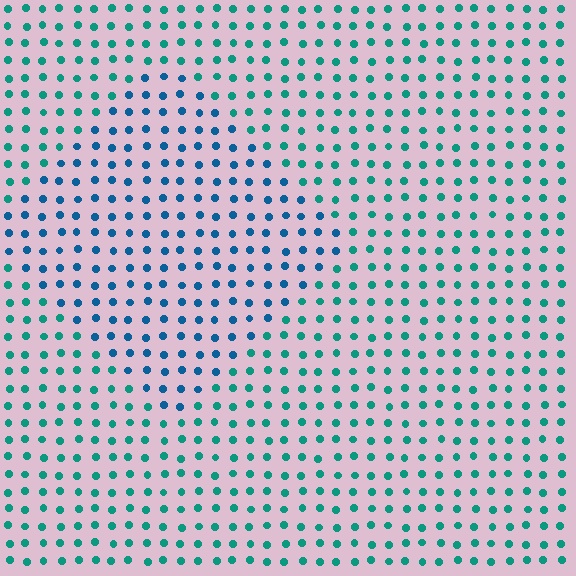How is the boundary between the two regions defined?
The boundary is defined purely by a slight shift in hue (about 35 degrees). Spacing, size, and orientation are identical on both sides.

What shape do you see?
I see a diamond.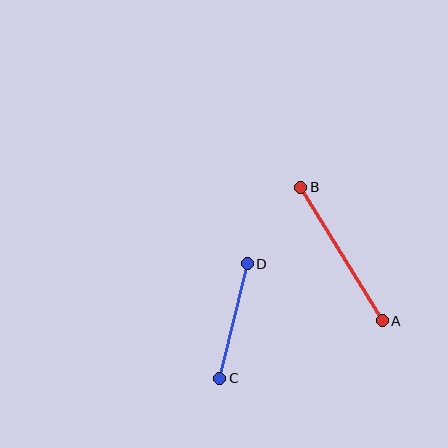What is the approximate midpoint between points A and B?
The midpoint is at approximately (341, 254) pixels.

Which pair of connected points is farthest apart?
Points A and B are farthest apart.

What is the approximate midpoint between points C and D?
The midpoint is at approximately (233, 321) pixels.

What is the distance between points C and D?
The distance is approximately 117 pixels.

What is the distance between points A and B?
The distance is approximately 156 pixels.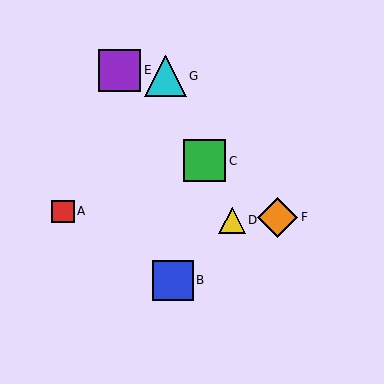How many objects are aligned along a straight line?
3 objects (C, D, G) are aligned along a straight line.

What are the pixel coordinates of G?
Object G is at (165, 76).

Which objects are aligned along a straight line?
Objects C, D, G are aligned along a straight line.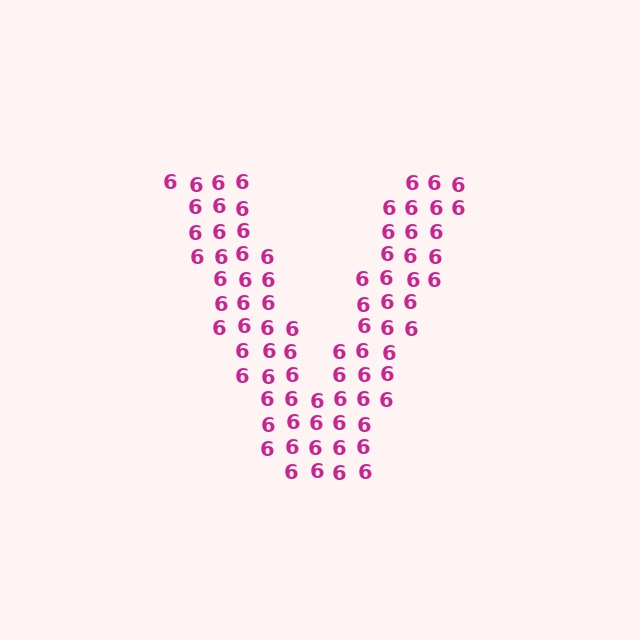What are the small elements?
The small elements are digit 6's.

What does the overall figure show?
The overall figure shows the letter V.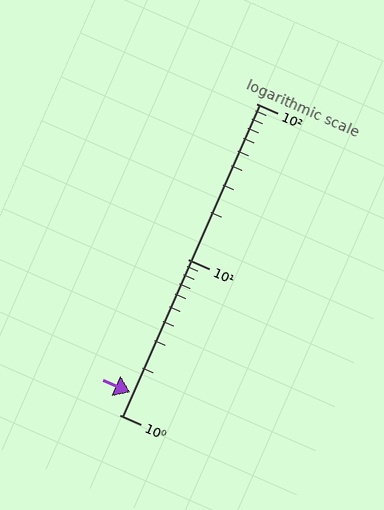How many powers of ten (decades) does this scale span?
The scale spans 2 decades, from 1 to 100.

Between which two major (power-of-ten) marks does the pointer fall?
The pointer is between 1 and 10.